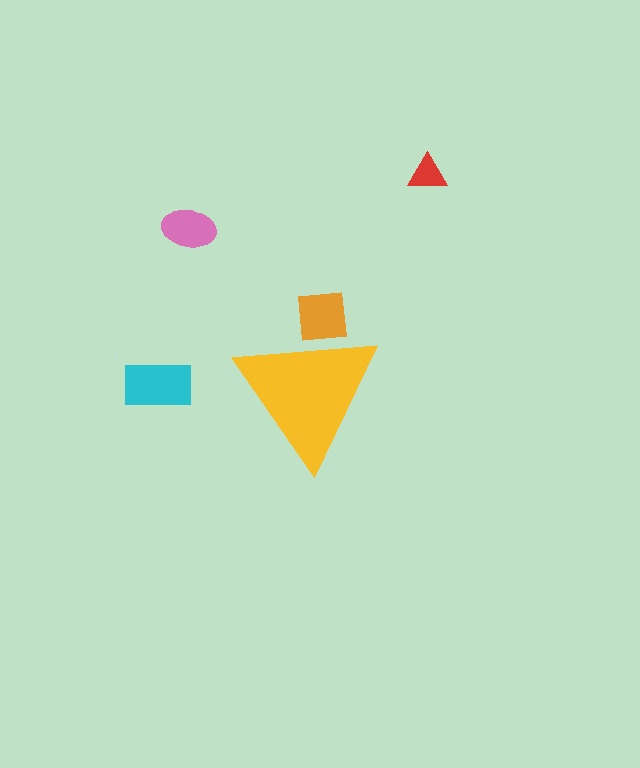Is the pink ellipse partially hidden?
No, the pink ellipse is fully visible.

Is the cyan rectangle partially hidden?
No, the cyan rectangle is fully visible.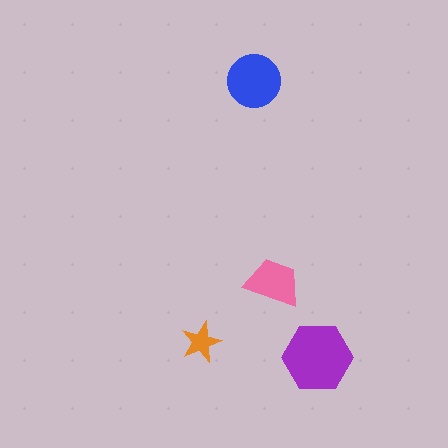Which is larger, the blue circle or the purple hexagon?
The purple hexagon.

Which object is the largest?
The purple hexagon.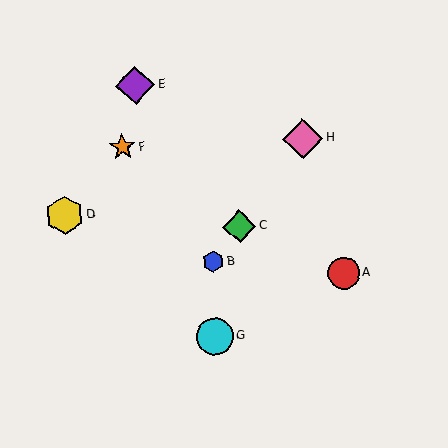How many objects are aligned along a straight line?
3 objects (B, C, H) are aligned along a straight line.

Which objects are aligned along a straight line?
Objects B, C, H are aligned along a straight line.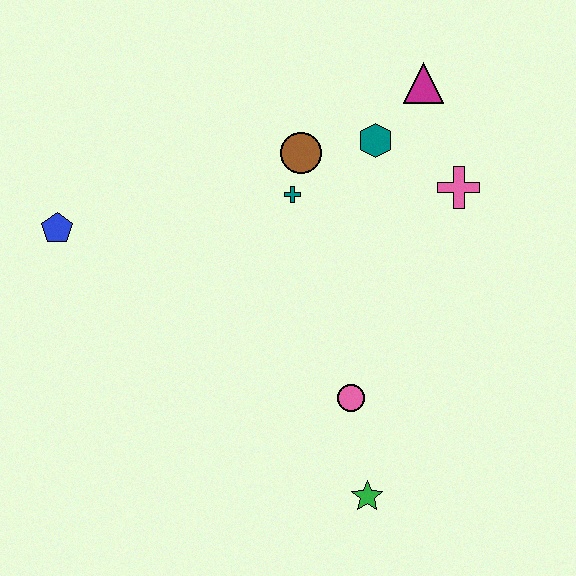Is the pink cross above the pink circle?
Yes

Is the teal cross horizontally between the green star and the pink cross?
No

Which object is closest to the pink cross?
The teal hexagon is closest to the pink cross.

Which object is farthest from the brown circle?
The green star is farthest from the brown circle.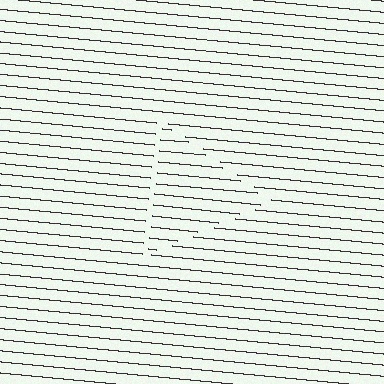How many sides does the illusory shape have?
3 sides — the line-ends trace a triangle.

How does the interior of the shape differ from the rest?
The interior of the shape contains the same grating, shifted by half a period — the contour is defined by the phase discontinuity where line-ends from the inner and outer gratings abut.